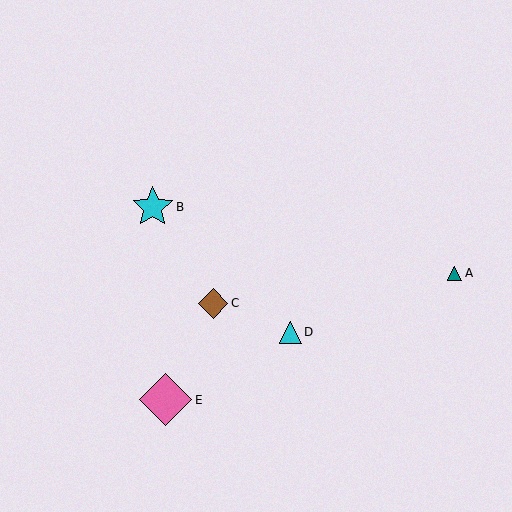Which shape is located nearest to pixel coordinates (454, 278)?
The teal triangle (labeled A) at (455, 273) is nearest to that location.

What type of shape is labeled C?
Shape C is a brown diamond.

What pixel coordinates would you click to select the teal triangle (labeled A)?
Click at (455, 273) to select the teal triangle A.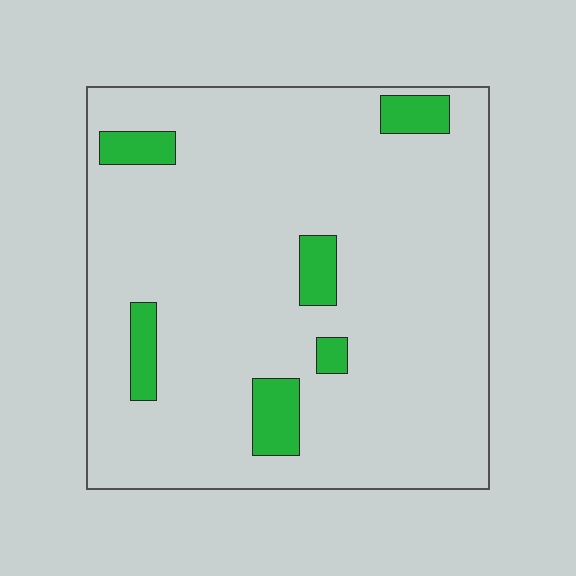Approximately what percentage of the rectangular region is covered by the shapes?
Approximately 10%.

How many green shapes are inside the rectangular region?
6.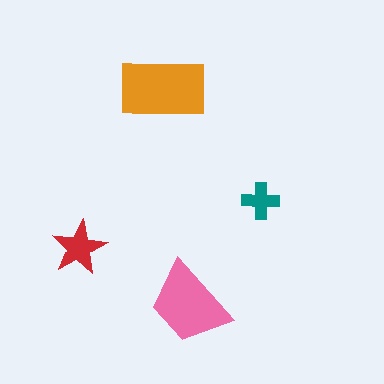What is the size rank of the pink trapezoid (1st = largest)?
2nd.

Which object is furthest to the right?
The teal cross is rightmost.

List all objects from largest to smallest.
The orange rectangle, the pink trapezoid, the red star, the teal cross.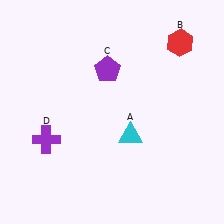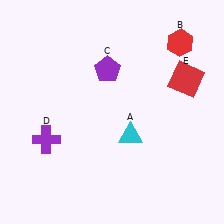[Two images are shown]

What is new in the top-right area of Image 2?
A red square (E) was added in the top-right area of Image 2.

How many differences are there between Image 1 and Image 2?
There is 1 difference between the two images.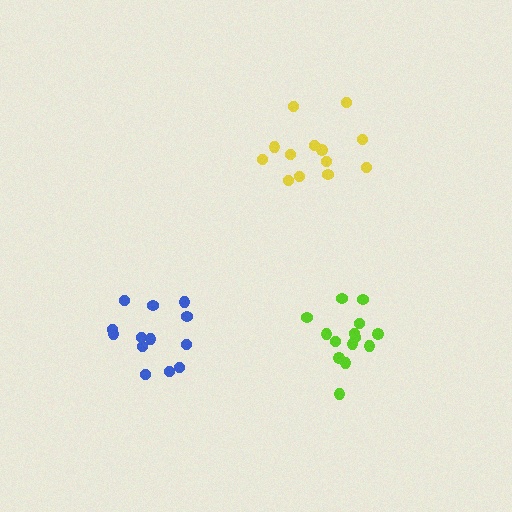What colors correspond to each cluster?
The clusters are colored: blue, lime, yellow.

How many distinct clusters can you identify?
There are 3 distinct clusters.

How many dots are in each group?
Group 1: 13 dots, Group 2: 14 dots, Group 3: 13 dots (40 total).